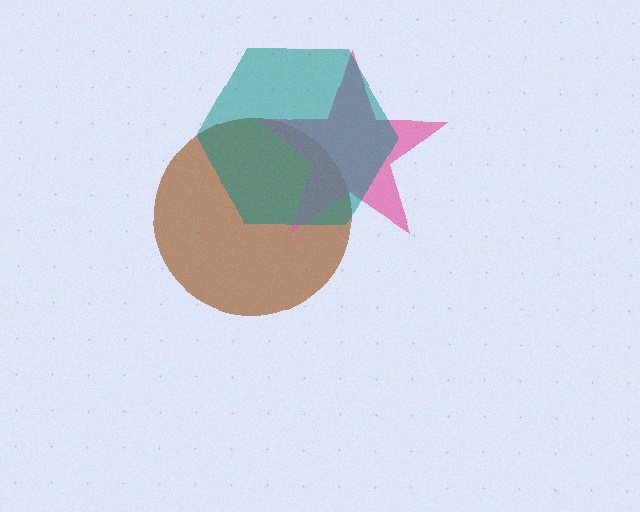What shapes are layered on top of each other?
The layered shapes are: a brown circle, a pink star, a teal hexagon.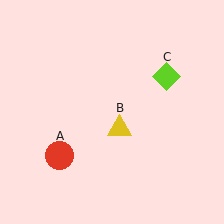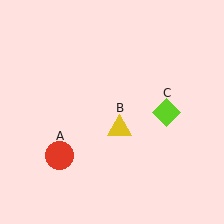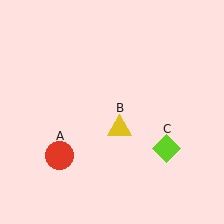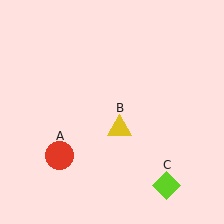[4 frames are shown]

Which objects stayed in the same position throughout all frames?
Red circle (object A) and yellow triangle (object B) remained stationary.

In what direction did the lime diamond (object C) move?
The lime diamond (object C) moved down.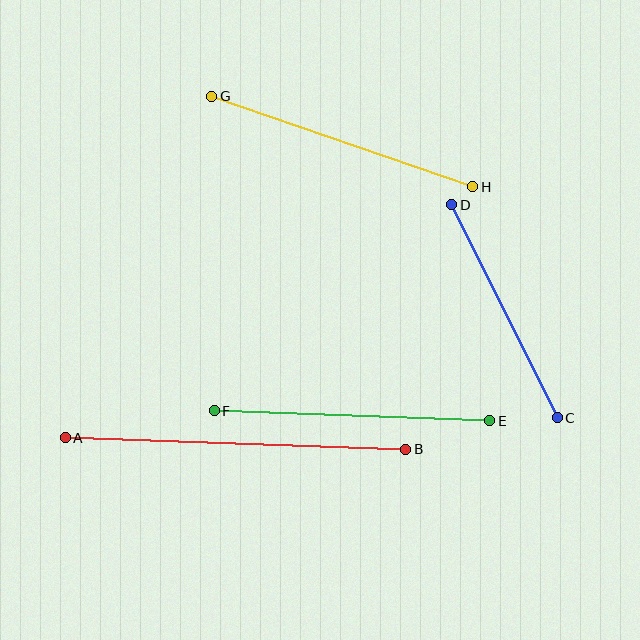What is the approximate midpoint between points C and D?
The midpoint is at approximately (505, 311) pixels.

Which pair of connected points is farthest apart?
Points A and B are farthest apart.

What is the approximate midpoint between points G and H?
The midpoint is at approximately (342, 142) pixels.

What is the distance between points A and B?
The distance is approximately 341 pixels.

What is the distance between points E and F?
The distance is approximately 275 pixels.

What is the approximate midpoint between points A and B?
The midpoint is at approximately (235, 444) pixels.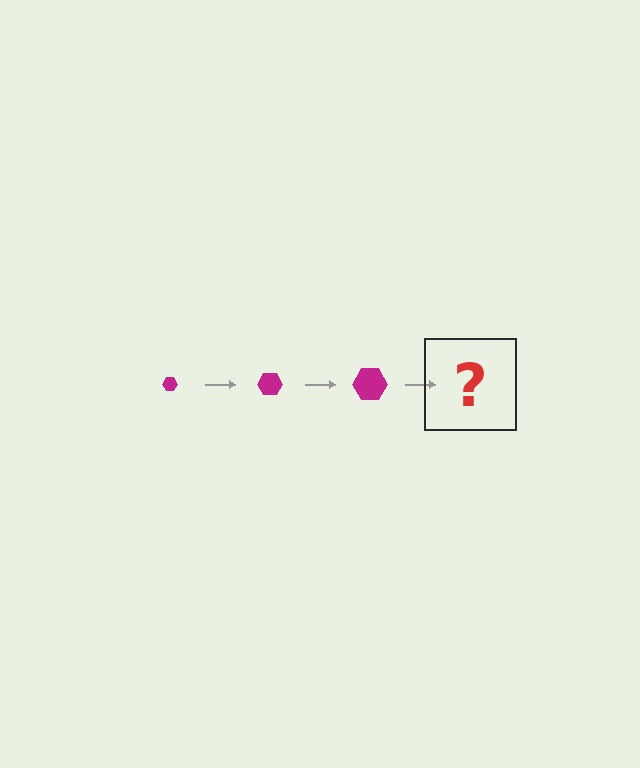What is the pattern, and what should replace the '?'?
The pattern is that the hexagon gets progressively larger each step. The '?' should be a magenta hexagon, larger than the previous one.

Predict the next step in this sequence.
The next step is a magenta hexagon, larger than the previous one.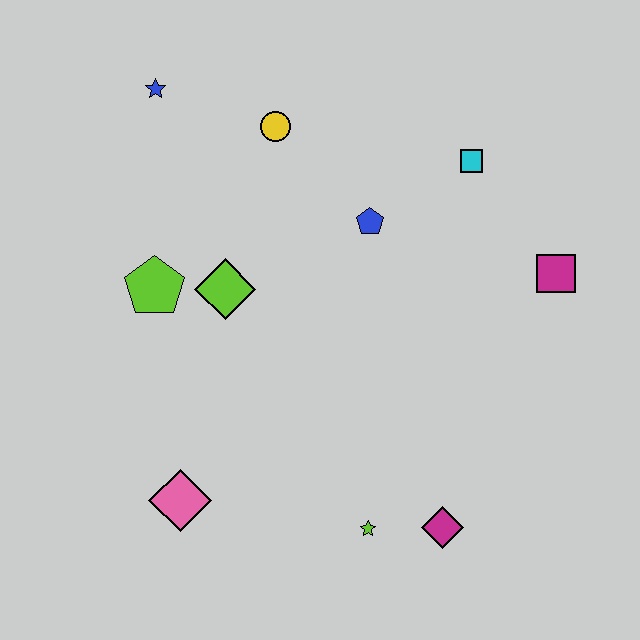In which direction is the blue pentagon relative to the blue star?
The blue pentagon is to the right of the blue star.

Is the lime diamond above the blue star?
No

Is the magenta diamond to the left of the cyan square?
Yes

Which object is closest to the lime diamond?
The lime pentagon is closest to the lime diamond.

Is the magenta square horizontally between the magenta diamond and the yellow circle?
No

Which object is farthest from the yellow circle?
The magenta diamond is farthest from the yellow circle.